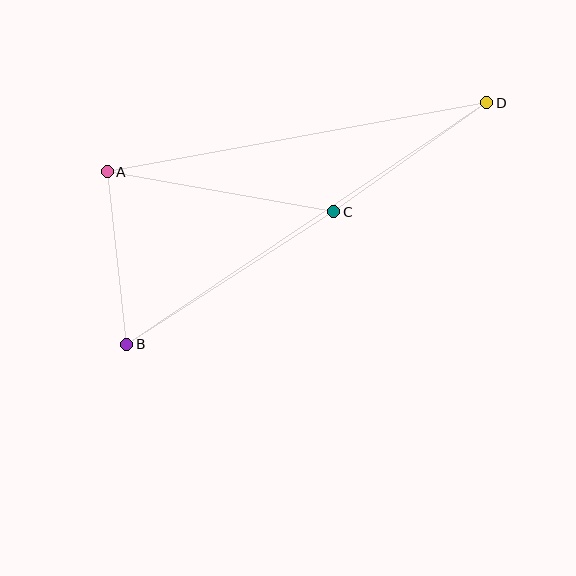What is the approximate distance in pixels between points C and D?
The distance between C and D is approximately 188 pixels.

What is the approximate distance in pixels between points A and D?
The distance between A and D is approximately 386 pixels.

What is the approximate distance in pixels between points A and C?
The distance between A and C is approximately 230 pixels.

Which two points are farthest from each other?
Points B and D are farthest from each other.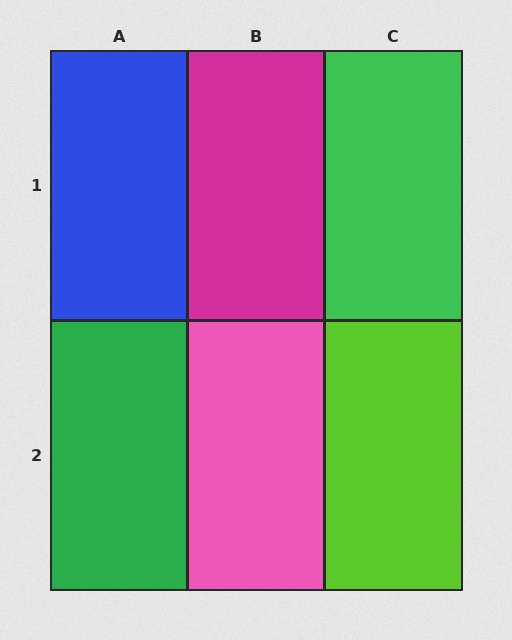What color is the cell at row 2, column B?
Pink.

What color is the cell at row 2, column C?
Lime.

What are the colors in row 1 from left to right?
Blue, magenta, green.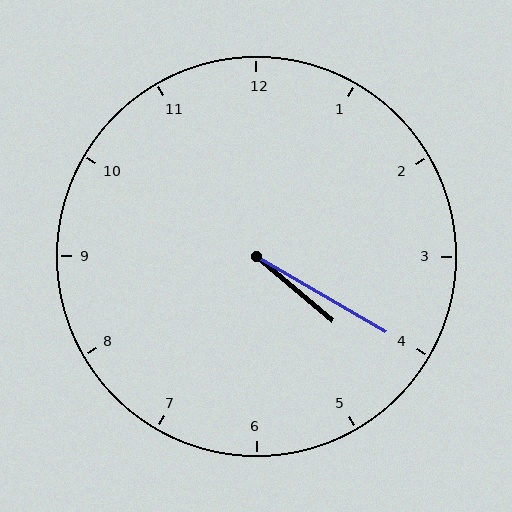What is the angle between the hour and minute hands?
Approximately 10 degrees.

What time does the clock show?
4:20.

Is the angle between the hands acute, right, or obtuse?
It is acute.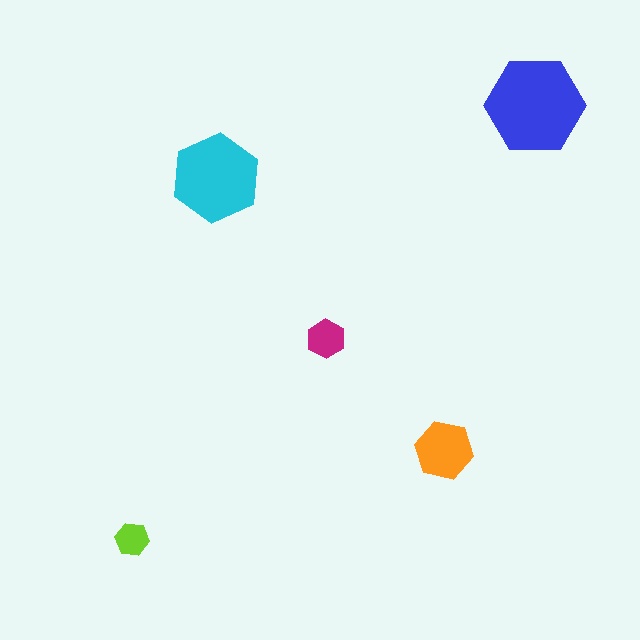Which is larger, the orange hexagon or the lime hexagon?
The orange one.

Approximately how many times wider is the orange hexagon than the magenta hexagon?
About 1.5 times wider.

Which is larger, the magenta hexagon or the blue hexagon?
The blue one.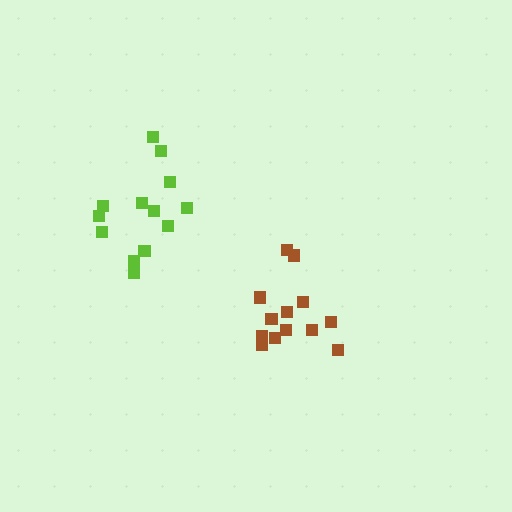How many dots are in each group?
Group 1: 13 dots, Group 2: 13 dots (26 total).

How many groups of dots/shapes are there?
There are 2 groups.